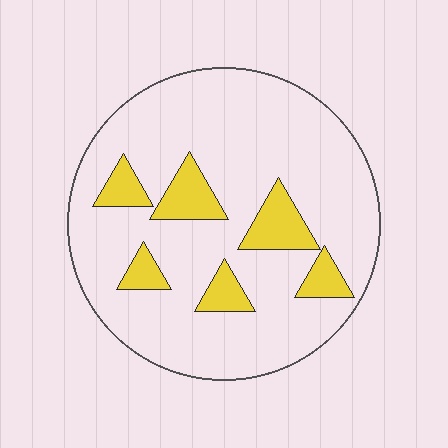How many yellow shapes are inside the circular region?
6.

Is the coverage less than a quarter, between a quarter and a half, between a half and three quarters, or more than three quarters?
Less than a quarter.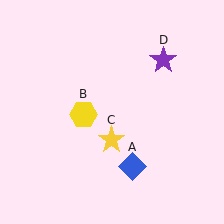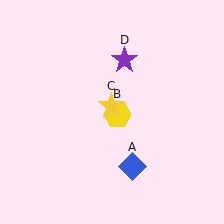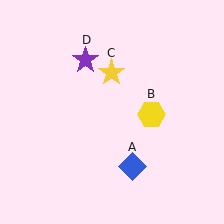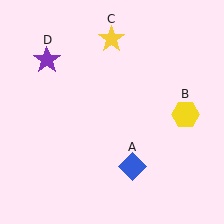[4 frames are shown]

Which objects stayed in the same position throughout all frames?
Blue diamond (object A) remained stationary.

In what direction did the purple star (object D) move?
The purple star (object D) moved left.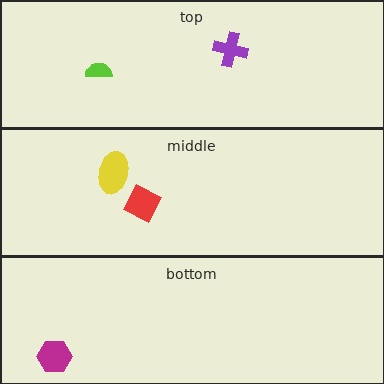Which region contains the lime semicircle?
The top region.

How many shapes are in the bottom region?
1.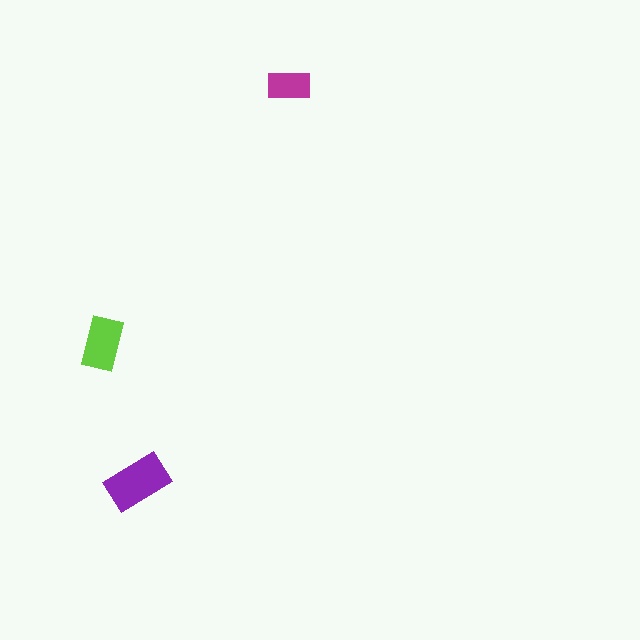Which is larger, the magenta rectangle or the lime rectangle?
The lime one.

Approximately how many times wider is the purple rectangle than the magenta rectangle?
About 1.5 times wider.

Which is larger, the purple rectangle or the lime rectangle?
The purple one.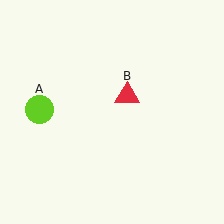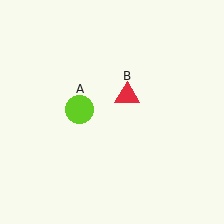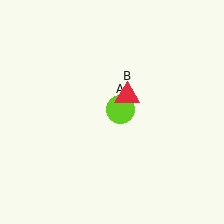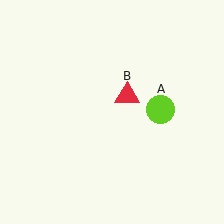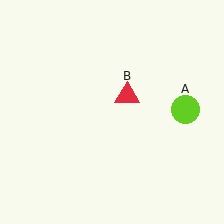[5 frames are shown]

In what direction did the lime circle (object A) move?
The lime circle (object A) moved right.